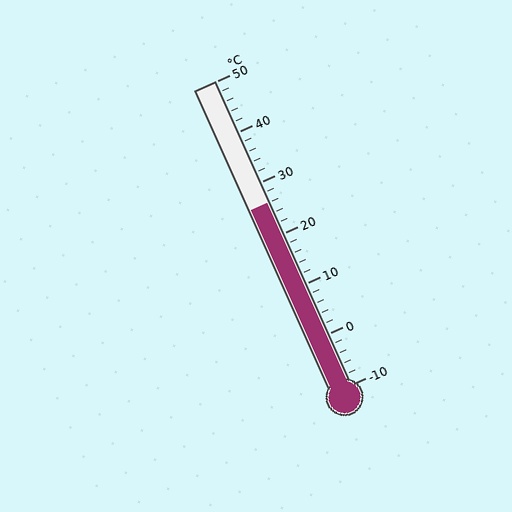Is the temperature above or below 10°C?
The temperature is above 10°C.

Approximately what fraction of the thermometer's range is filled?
The thermometer is filled to approximately 60% of its range.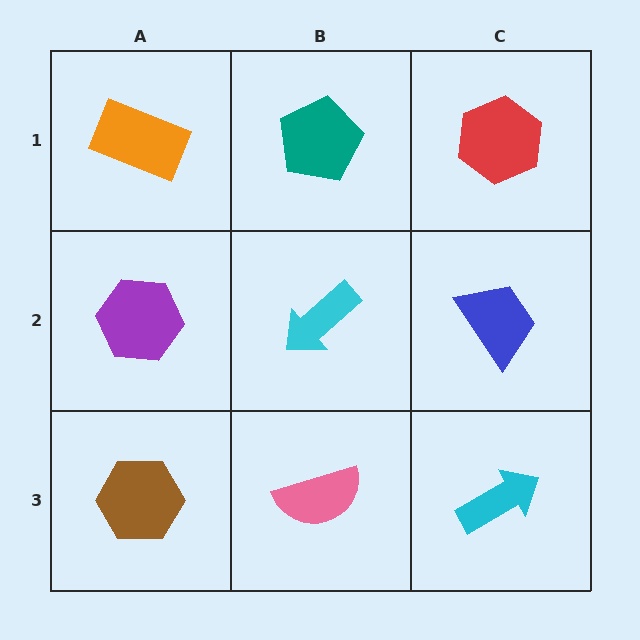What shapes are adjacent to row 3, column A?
A purple hexagon (row 2, column A), a pink semicircle (row 3, column B).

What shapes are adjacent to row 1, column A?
A purple hexagon (row 2, column A), a teal pentagon (row 1, column B).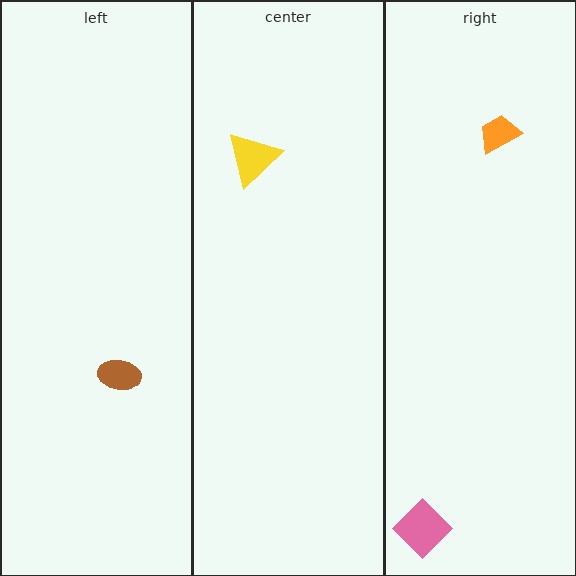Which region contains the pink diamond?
The right region.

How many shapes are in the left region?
1.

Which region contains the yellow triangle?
The center region.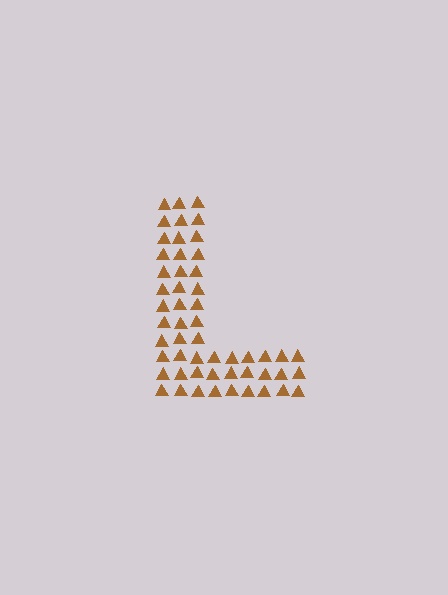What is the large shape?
The large shape is the letter L.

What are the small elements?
The small elements are triangles.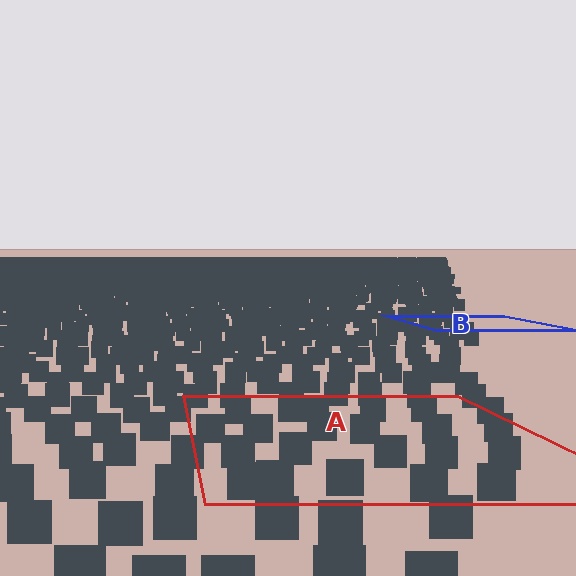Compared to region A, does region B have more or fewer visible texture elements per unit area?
Region B has more texture elements per unit area — they are packed more densely because it is farther away.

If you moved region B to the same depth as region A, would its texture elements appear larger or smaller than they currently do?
They would appear larger. At a closer depth, the same texture elements are projected at a bigger on-screen size.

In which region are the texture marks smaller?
The texture marks are smaller in region B, because it is farther away.